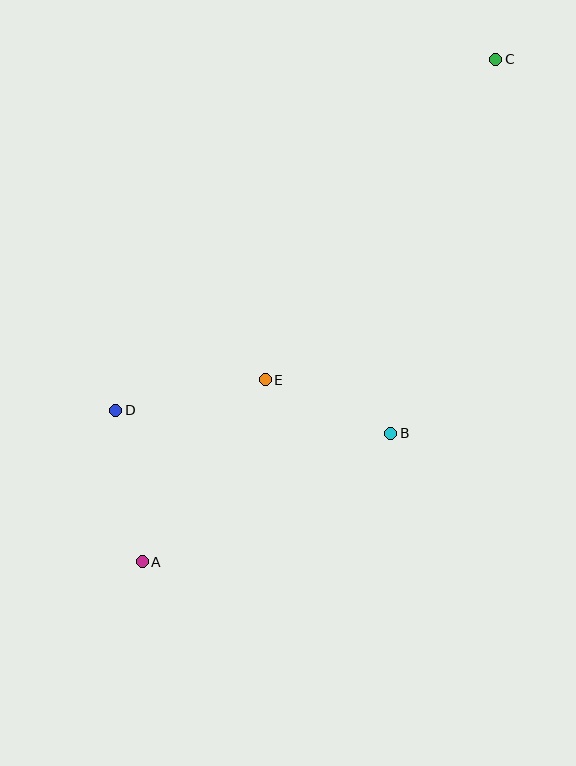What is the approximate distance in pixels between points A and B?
The distance between A and B is approximately 280 pixels.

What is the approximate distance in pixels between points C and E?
The distance between C and E is approximately 395 pixels.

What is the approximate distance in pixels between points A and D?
The distance between A and D is approximately 154 pixels.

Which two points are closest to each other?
Points B and E are closest to each other.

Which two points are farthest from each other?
Points A and C are farthest from each other.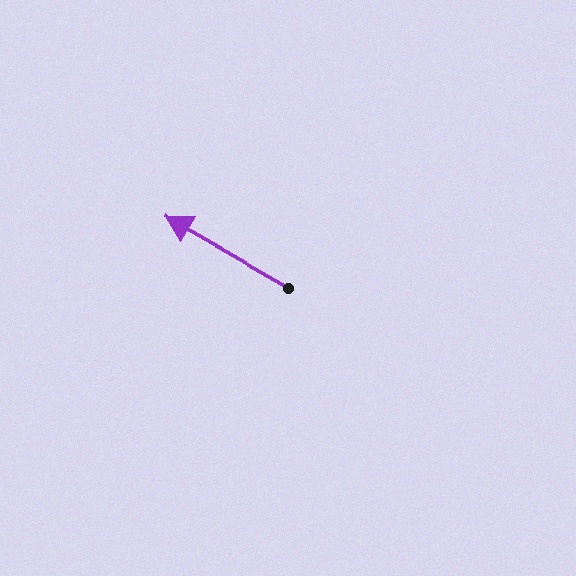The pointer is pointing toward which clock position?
Roughly 10 o'clock.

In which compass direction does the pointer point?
Northwest.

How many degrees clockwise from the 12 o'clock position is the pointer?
Approximately 300 degrees.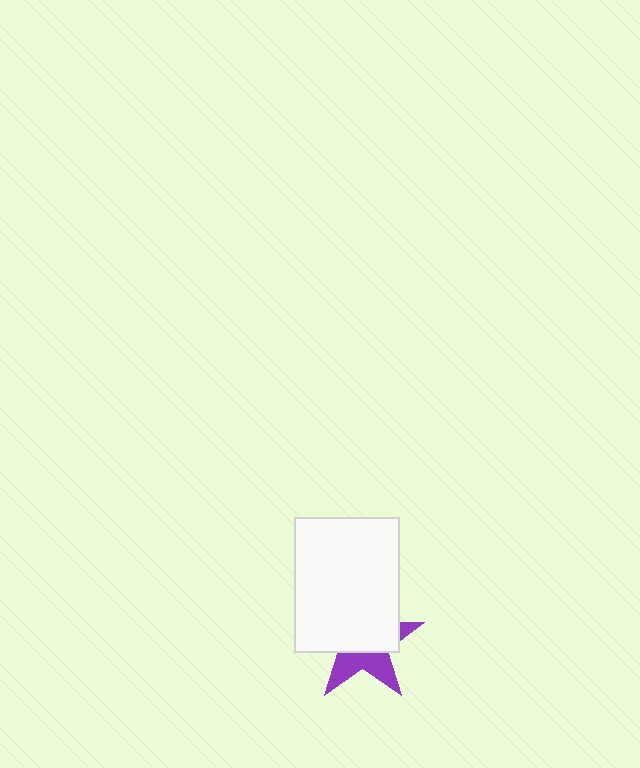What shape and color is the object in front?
The object in front is a white rectangle.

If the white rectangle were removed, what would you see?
You would see the complete purple star.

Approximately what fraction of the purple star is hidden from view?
Roughly 62% of the purple star is hidden behind the white rectangle.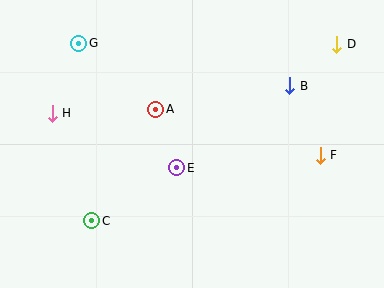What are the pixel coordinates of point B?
Point B is at (290, 86).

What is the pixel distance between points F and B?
The distance between F and B is 76 pixels.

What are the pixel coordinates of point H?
Point H is at (52, 113).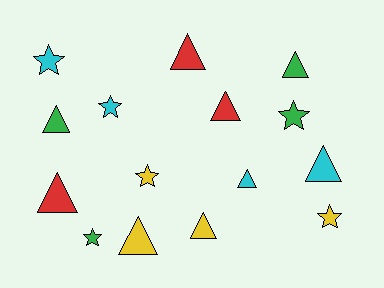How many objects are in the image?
There are 15 objects.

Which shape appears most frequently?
Triangle, with 9 objects.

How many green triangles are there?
There are 2 green triangles.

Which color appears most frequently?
Cyan, with 4 objects.